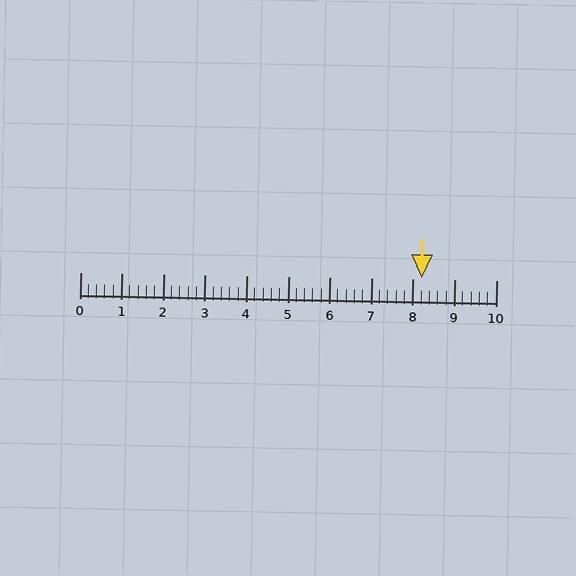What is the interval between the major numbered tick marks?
The major tick marks are spaced 1 units apart.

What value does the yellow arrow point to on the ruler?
The yellow arrow points to approximately 8.2.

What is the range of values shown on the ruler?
The ruler shows values from 0 to 10.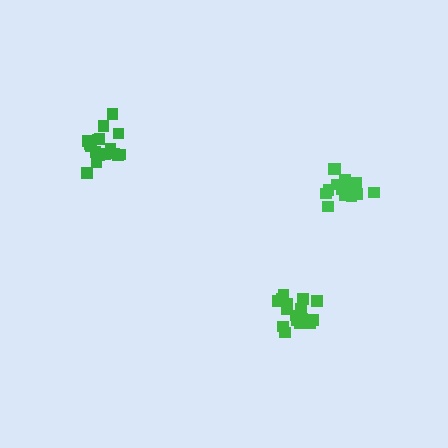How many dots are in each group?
Group 1: 17 dots, Group 2: 18 dots, Group 3: 17 dots (52 total).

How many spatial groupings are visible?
There are 3 spatial groupings.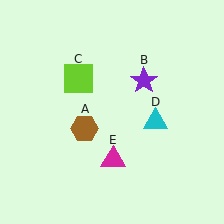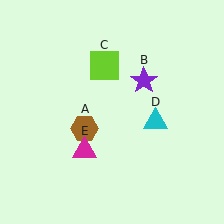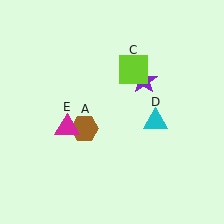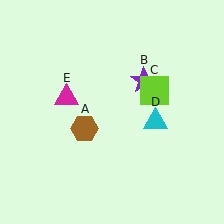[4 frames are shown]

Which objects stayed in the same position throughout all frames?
Brown hexagon (object A) and purple star (object B) and cyan triangle (object D) remained stationary.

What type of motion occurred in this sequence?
The lime square (object C), magenta triangle (object E) rotated clockwise around the center of the scene.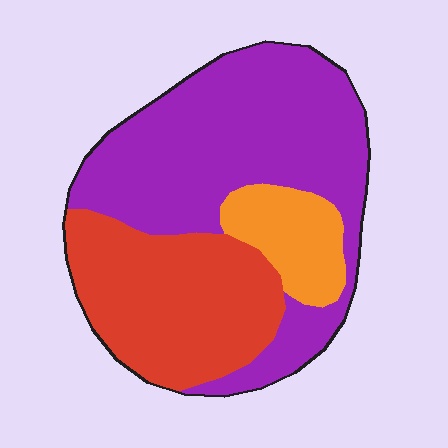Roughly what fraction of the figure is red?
Red takes up about one third (1/3) of the figure.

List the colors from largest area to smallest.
From largest to smallest: purple, red, orange.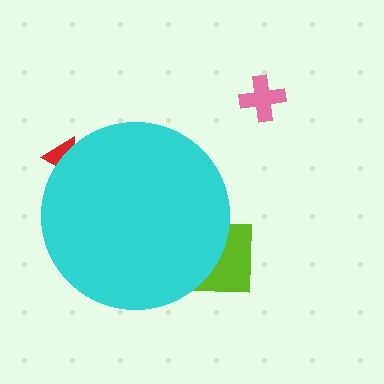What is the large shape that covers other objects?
A cyan circle.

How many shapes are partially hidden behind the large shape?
2 shapes are partially hidden.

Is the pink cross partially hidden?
No, the pink cross is fully visible.